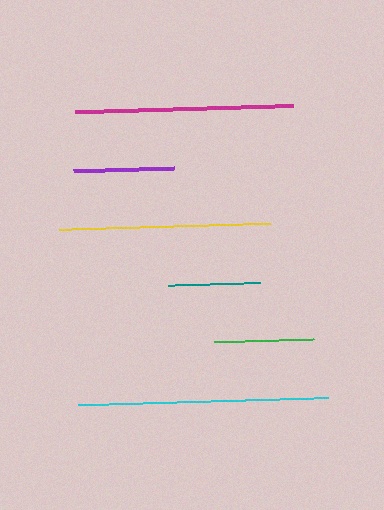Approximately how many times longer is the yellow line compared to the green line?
The yellow line is approximately 2.1 times the length of the green line.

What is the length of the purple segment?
The purple segment is approximately 102 pixels long.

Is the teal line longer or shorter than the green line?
The green line is longer than the teal line.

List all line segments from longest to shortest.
From longest to shortest: cyan, magenta, yellow, purple, green, teal.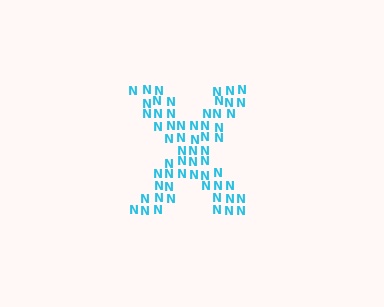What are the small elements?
The small elements are letter N's.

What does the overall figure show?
The overall figure shows the letter X.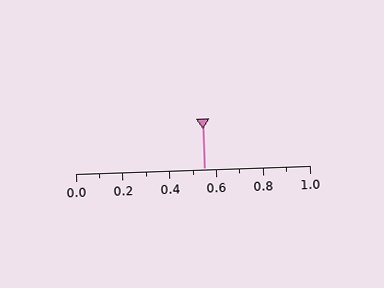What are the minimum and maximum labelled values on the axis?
The axis runs from 0.0 to 1.0.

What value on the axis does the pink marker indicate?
The marker indicates approximately 0.55.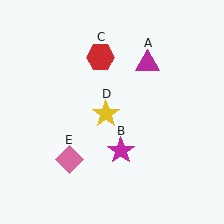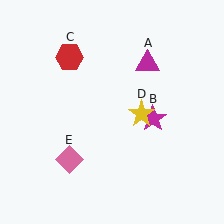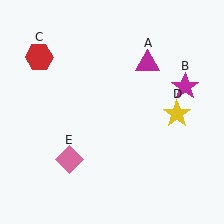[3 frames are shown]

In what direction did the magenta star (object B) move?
The magenta star (object B) moved up and to the right.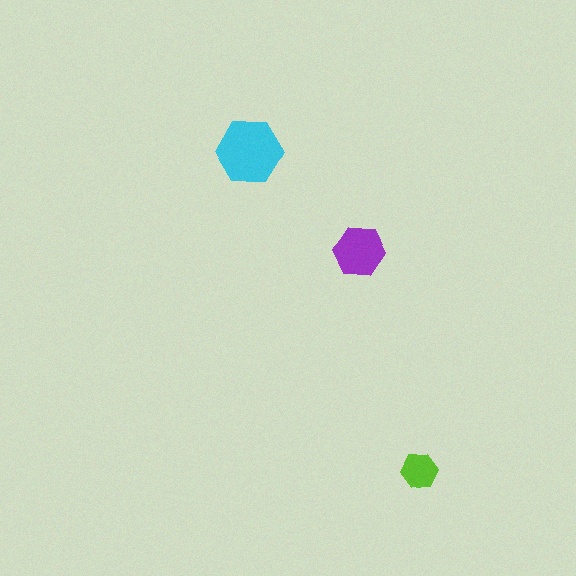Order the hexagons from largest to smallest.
the cyan one, the purple one, the lime one.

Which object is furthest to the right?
The lime hexagon is rightmost.